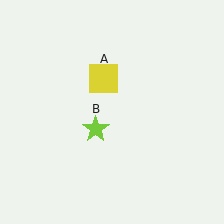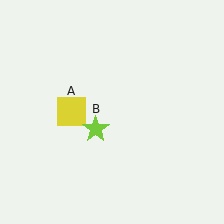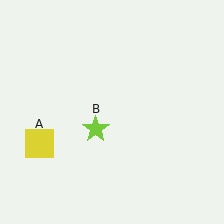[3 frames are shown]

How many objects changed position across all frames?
1 object changed position: yellow square (object A).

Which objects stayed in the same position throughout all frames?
Lime star (object B) remained stationary.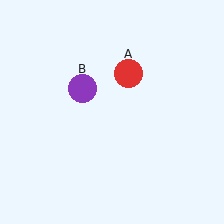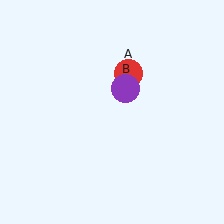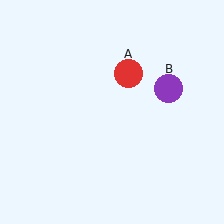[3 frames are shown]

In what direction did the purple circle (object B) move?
The purple circle (object B) moved right.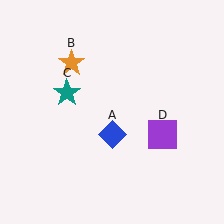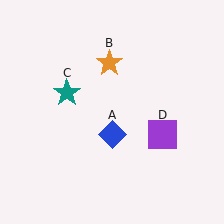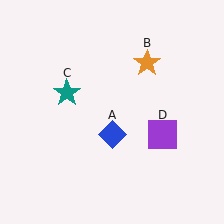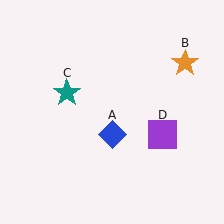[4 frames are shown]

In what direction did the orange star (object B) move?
The orange star (object B) moved right.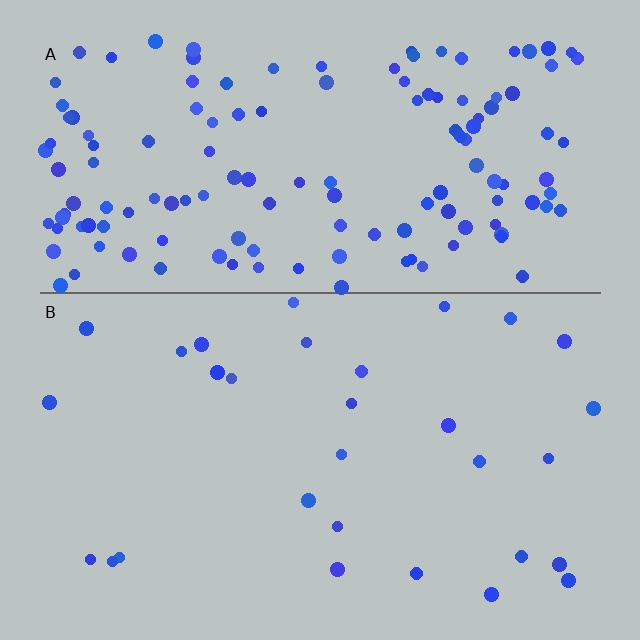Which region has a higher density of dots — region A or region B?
A (the top).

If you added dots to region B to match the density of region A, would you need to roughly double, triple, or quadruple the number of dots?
Approximately quadruple.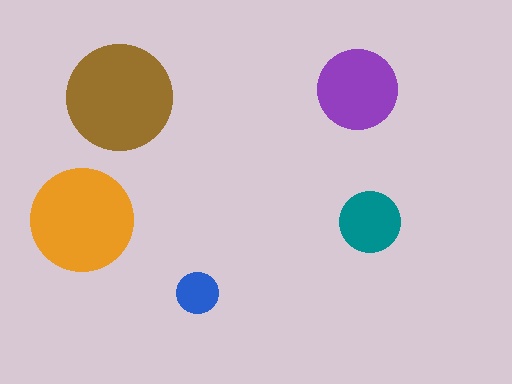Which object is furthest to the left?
The orange circle is leftmost.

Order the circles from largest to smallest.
the brown one, the orange one, the purple one, the teal one, the blue one.